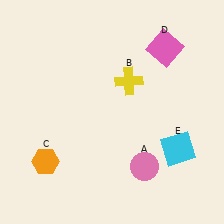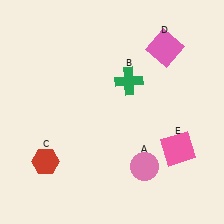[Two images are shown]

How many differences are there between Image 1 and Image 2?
There are 3 differences between the two images.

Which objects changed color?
B changed from yellow to green. C changed from orange to red. E changed from cyan to pink.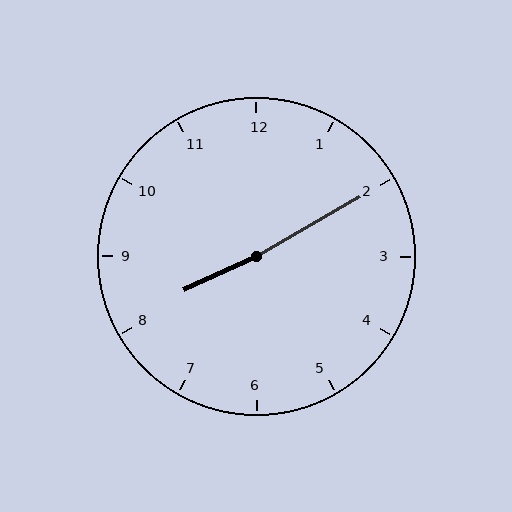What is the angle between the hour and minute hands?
Approximately 175 degrees.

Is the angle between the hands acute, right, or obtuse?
It is obtuse.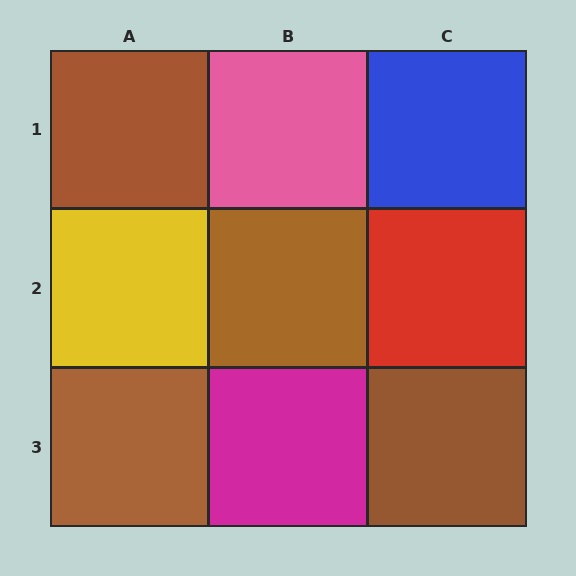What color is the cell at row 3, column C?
Brown.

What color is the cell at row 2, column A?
Yellow.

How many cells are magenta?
1 cell is magenta.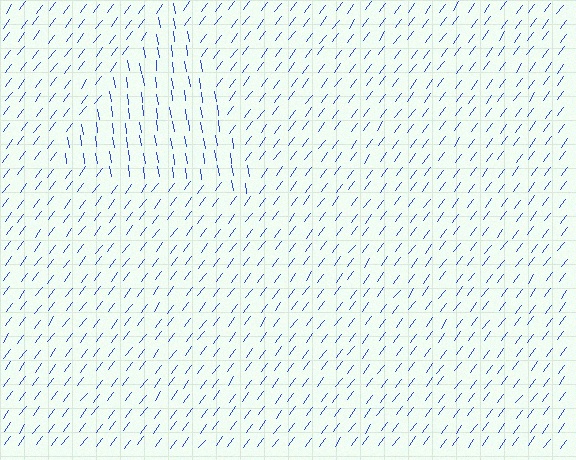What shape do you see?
I see a triangle.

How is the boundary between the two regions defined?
The boundary is defined purely by a change in line orientation (approximately 45 degrees difference). All lines are the same color and thickness.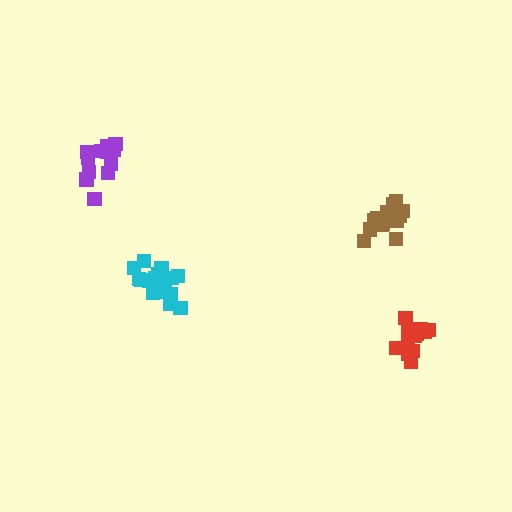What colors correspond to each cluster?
The clusters are colored: cyan, purple, red, brown.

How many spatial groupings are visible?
There are 4 spatial groupings.